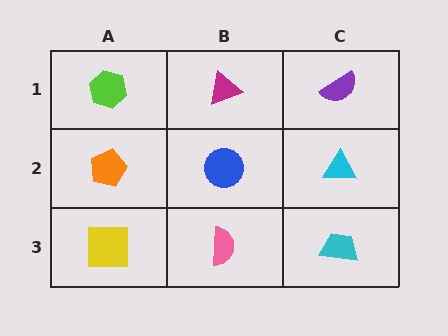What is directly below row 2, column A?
A yellow square.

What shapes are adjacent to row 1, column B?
A blue circle (row 2, column B), a lime hexagon (row 1, column A), a purple semicircle (row 1, column C).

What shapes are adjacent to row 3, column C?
A cyan triangle (row 2, column C), a pink semicircle (row 3, column B).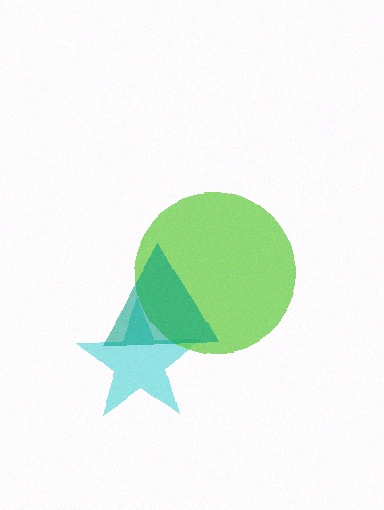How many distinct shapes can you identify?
There are 3 distinct shapes: a cyan star, a lime circle, a teal triangle.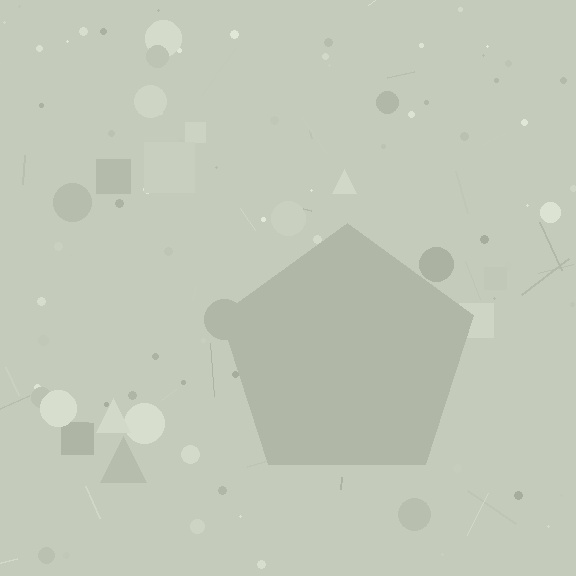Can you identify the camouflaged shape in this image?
The camouflaged shape is a pentagon.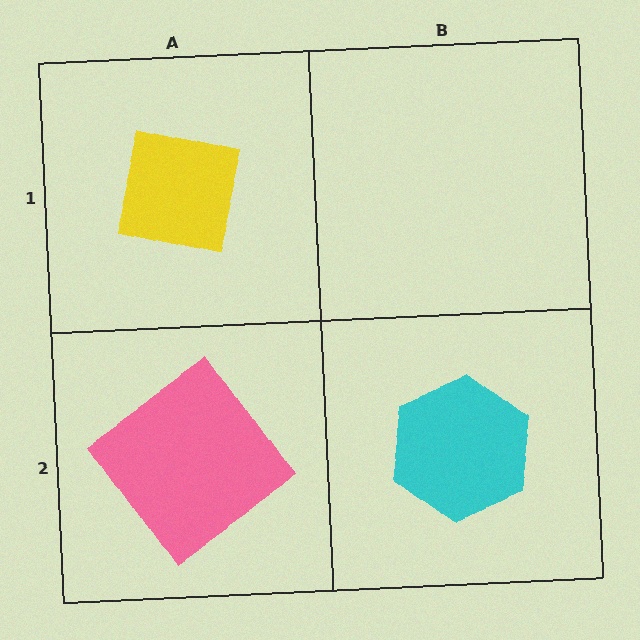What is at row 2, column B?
A cyan hexagon.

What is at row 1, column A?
A yellow square.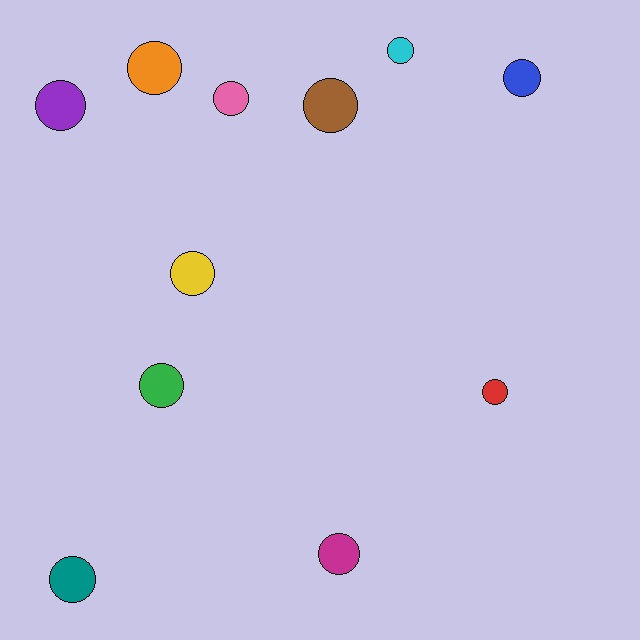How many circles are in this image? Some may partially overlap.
There are 11 circles.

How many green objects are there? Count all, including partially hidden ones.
There is 1 green object.